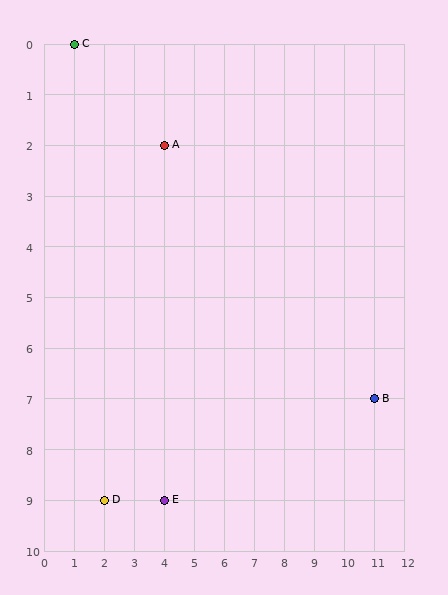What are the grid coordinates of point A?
Point A is at grid coordinates (4, 2).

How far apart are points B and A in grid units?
Points B and A are 7 columns and 5 rows apart (about 8.6 grid units diagonally).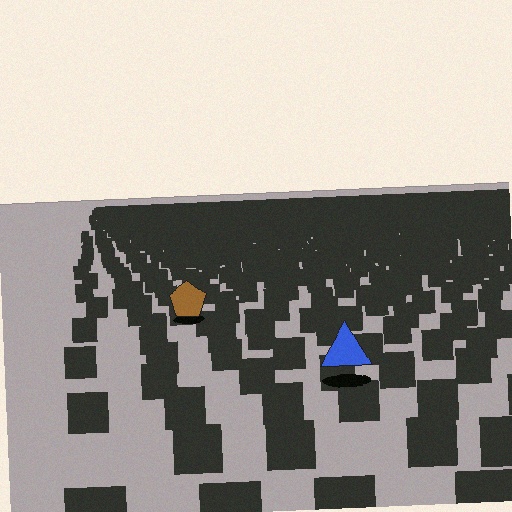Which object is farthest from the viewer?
The brown pentagon is farthest from the viewer. It appears smaller and the ground texture around it is denser.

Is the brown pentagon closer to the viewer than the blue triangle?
No. The blue triangle is closer — you can tell from the texture gradient: the ground texture is coarser near it.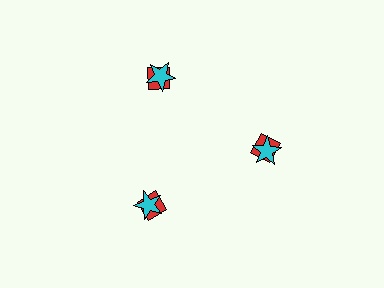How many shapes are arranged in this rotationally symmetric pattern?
There are 6 shapes, arranged in 3 groups of 2.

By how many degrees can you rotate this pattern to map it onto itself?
The pattern maps onto itself every 120 degrees of rotation.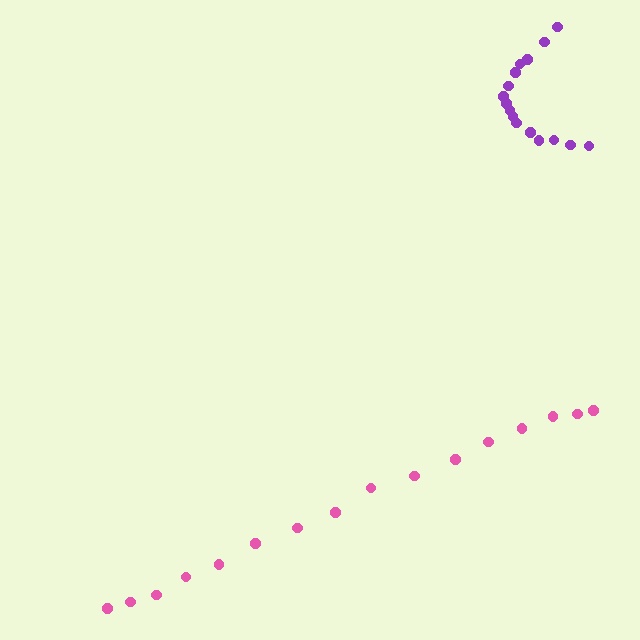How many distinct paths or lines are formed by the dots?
There are 2 distinct paths.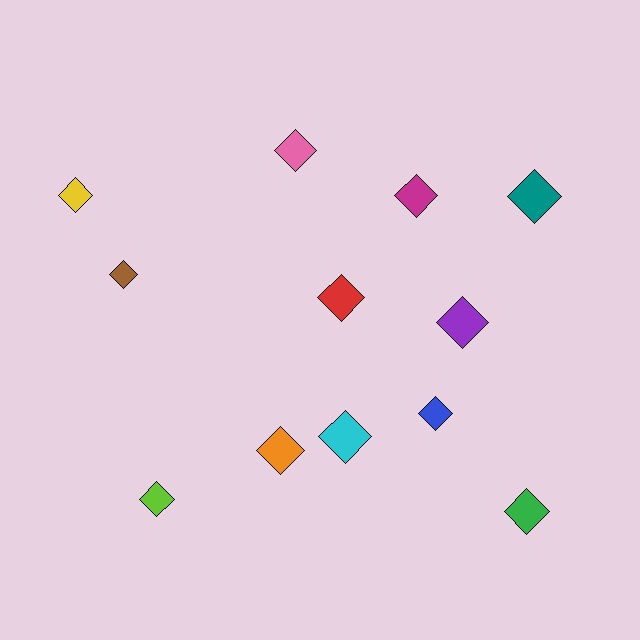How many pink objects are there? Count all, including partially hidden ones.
There is 1 pink object.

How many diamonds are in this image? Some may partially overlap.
There are 12 diamonds.